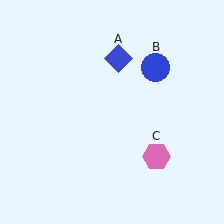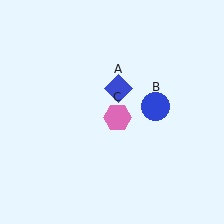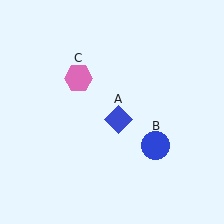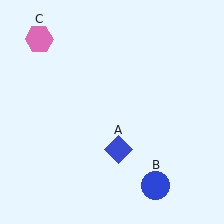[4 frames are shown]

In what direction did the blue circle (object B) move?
The blue circle (object B) moved down.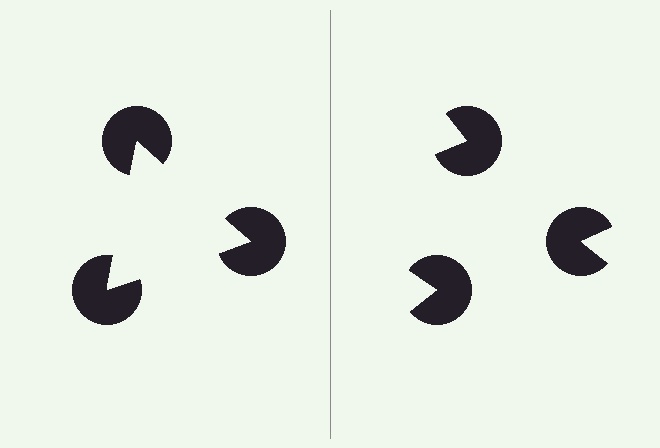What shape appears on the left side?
An illusory triangle.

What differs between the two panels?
The pac-man discs are positioned identically on both sides; only the wedge orientations differ. On the left they align to a triangle; on the right they are misaligned.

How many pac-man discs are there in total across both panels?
6 — 3 on each side.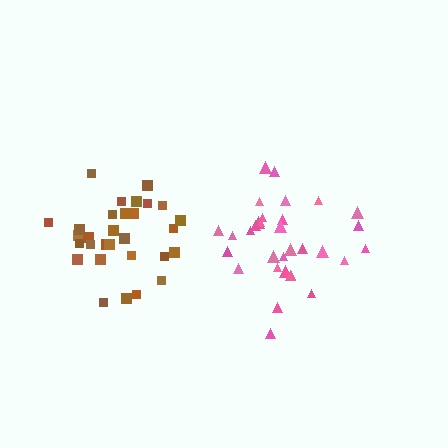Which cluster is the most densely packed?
Pink.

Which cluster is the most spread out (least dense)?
Brown.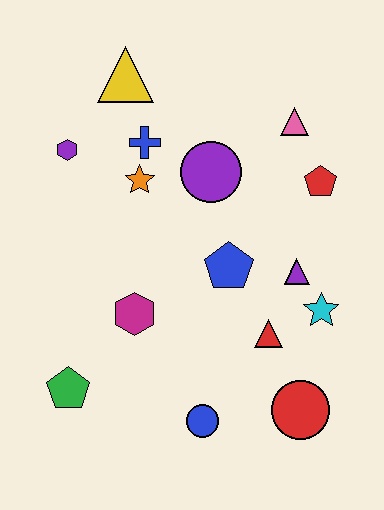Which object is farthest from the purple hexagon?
The red circle is farthest from the purple hexagon.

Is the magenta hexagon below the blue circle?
No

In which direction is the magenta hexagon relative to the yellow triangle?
The magenta hexagon is below the yellow triangle.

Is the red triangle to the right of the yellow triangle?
Yes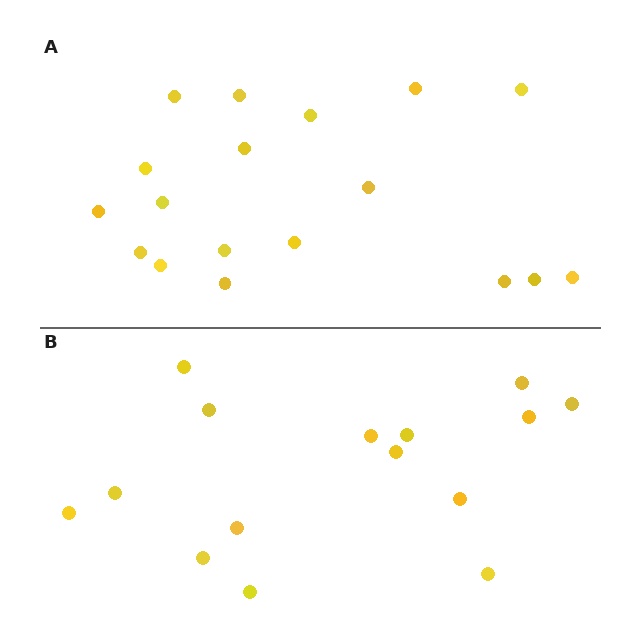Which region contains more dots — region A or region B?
Region A (the top region) has more dots.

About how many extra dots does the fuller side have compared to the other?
Region A has just a few more — roughly 2 or 3 more dots than region B.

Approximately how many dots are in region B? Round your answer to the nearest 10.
About 20 dots. (The exact count is 15, which rounds to 20.)